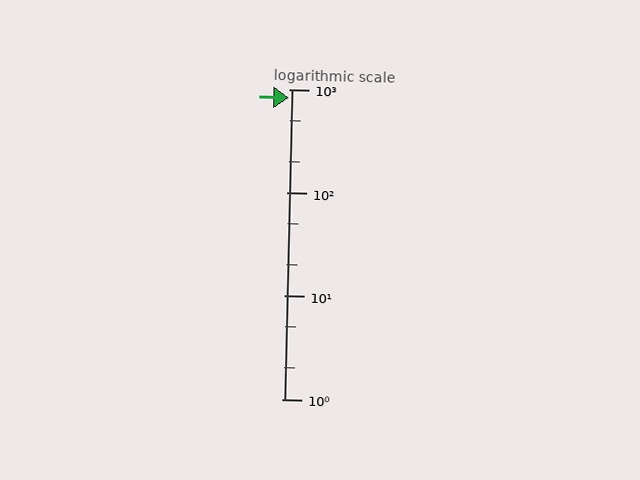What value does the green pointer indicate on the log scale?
The pointer indicates approximately 830.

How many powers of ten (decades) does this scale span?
The scale spans 3 decades, from 1 to 1000.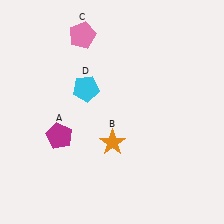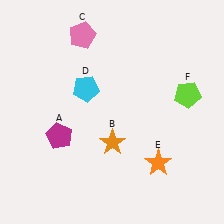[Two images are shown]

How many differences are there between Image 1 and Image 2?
There are 2 differences between the two images.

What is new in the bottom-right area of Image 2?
An orange star (E) was added in the bottom-right area of Image 2.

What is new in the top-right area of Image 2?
A lime pentagon (F) was added in the top-right area of Image 2.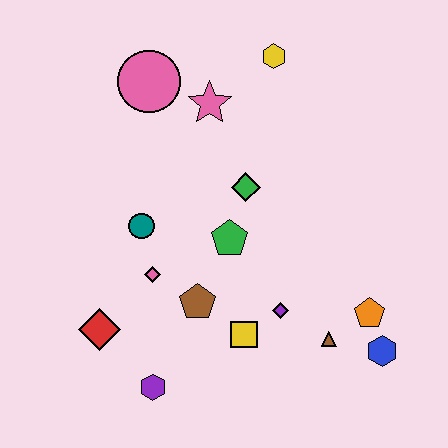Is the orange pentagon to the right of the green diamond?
Yes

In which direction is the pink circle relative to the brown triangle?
The pink circle is above the brown triangle.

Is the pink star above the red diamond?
Yes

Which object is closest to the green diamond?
The green pentagon is closest to the green diamond.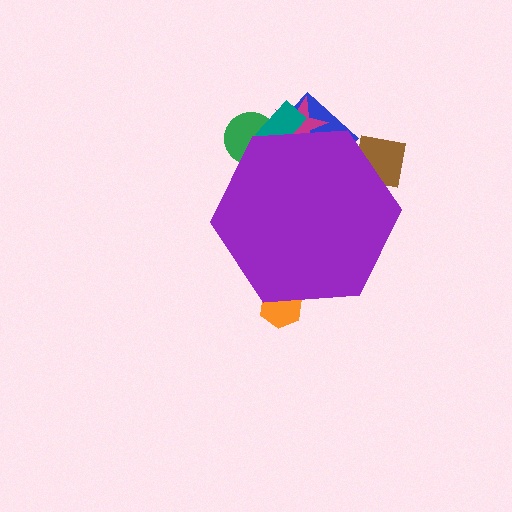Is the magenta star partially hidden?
Yes, the magenta star is partially hidden behind the purple hexagon.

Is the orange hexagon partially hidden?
Yes, the orange hexagon is partially hidden behind the purple hexagon.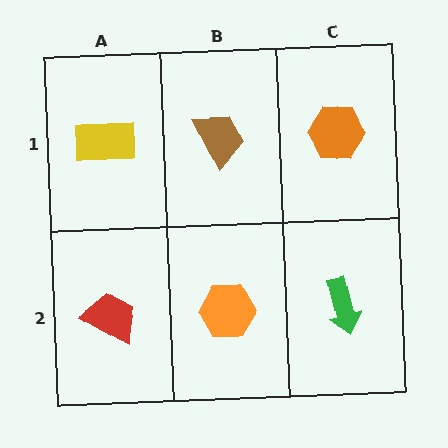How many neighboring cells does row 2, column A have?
2.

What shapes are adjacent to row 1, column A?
A red trapezoid (row 2, column A), a brown trapezoid (row 1, column B).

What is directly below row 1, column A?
A red trapezoid.